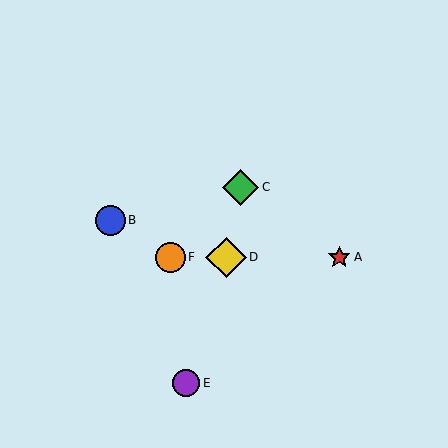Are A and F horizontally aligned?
Yes, both are at y≈257.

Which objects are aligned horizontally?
Objects A, D, F are aligned horizontally.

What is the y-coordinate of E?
Object E is at y≈383.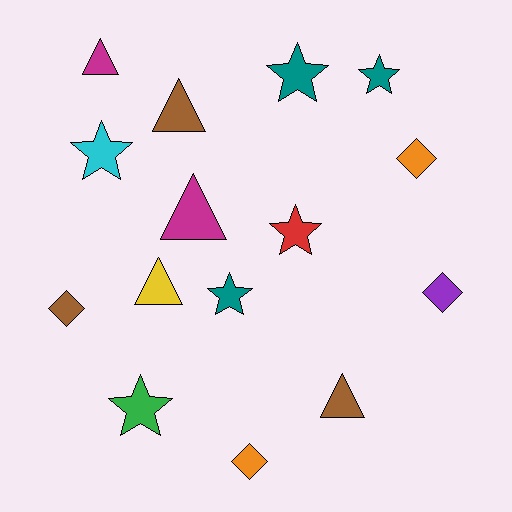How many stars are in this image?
There are 6 stars.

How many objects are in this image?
There are 15 objects.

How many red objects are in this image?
There is 1 red object.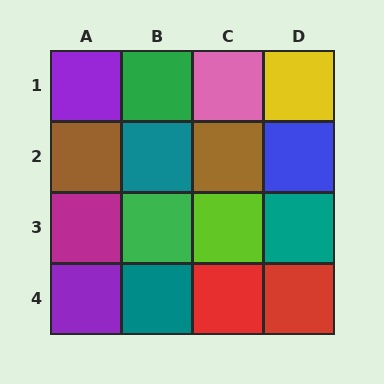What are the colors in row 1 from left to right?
Purple, green, pink, yellow.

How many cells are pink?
1 cell is pink.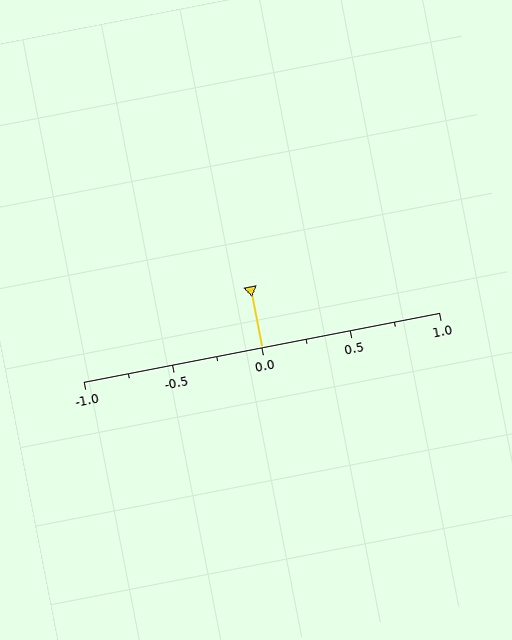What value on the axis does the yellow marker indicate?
The marker indicates approximately 0.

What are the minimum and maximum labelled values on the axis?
The axis runs from -1.0 to 1.0.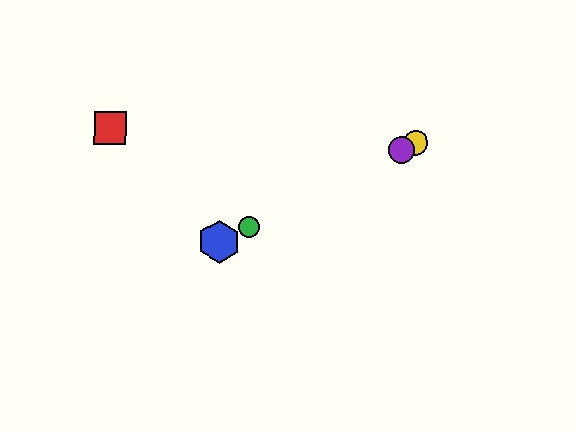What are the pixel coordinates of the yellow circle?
The yellow circle is at (416, 143).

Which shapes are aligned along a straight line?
The blue hexagon, the green circle, the yellow circle, the purple circle are aligned along a straight line.